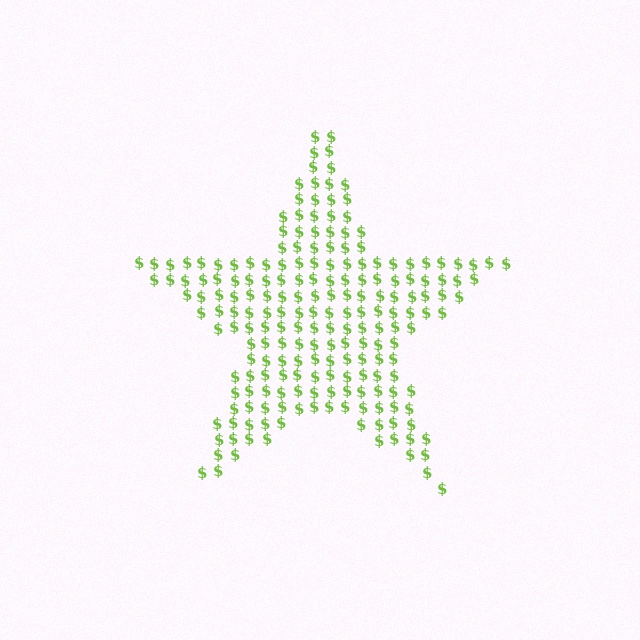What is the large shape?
The large shape is a star.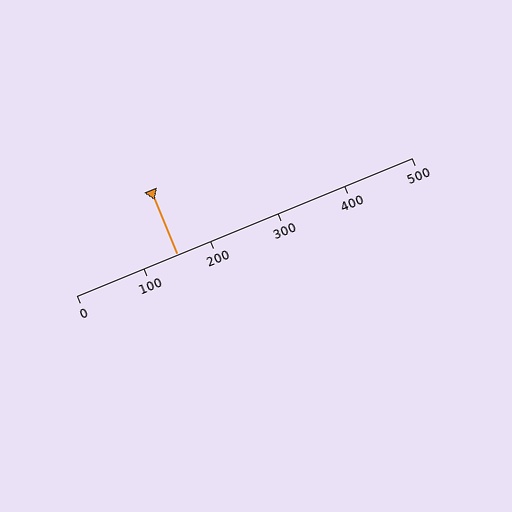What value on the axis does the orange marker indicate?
The marker indicates approximately 150.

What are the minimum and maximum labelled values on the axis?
The axis runs from 0 to 500.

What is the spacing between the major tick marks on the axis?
The major ticks are spaced 100 apart.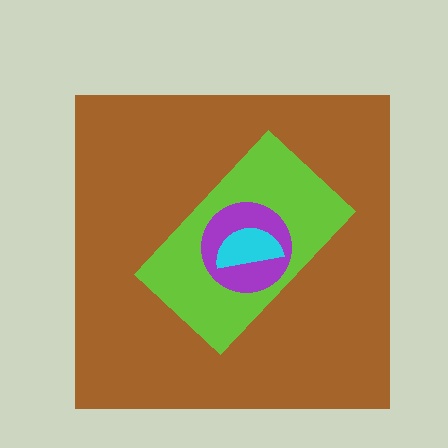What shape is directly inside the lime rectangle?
The purple circle.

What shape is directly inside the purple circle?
The cyan semicircle.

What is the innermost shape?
The cyan semicircle.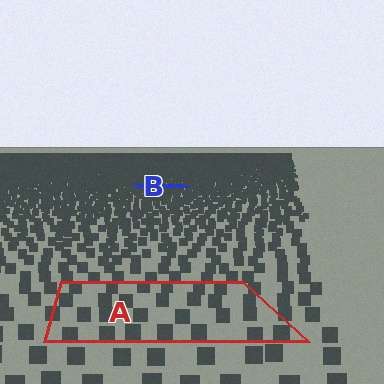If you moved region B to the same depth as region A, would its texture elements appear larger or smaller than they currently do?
They would appear larger. At a closer depth, the same texture elements are projected at a bigger on-screen size.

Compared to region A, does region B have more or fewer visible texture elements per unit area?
Region B has more texture elements per unit area — they are packed more densely because it is farther away.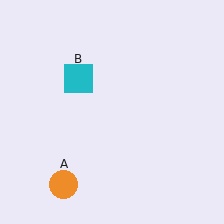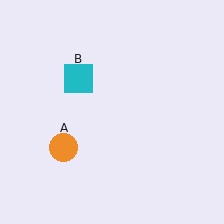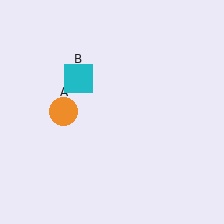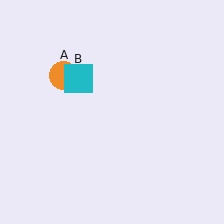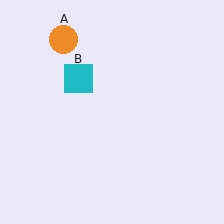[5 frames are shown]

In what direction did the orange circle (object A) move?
The orange circle (object A) moved up.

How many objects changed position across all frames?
1 object changed position: orange circle (object A).